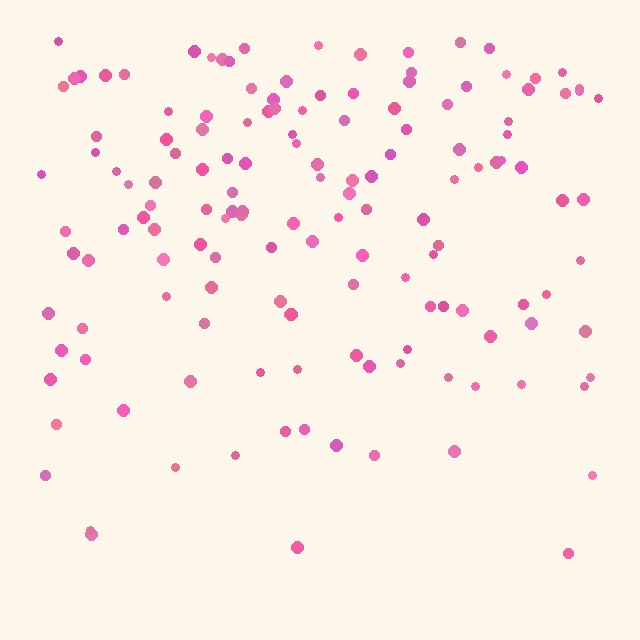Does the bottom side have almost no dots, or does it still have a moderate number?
Still a moderate number, just noticeably fewer than the top.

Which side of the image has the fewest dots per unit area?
The bottom.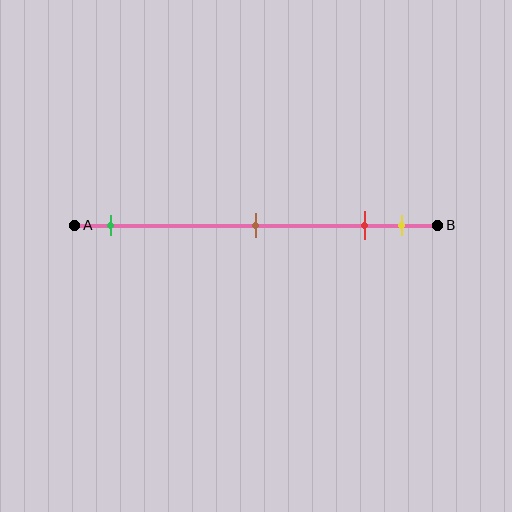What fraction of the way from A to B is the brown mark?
The brown mark is approximately 50% (0.5) of the way from A to B.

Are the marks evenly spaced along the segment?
No, the marks are not evenly spaced.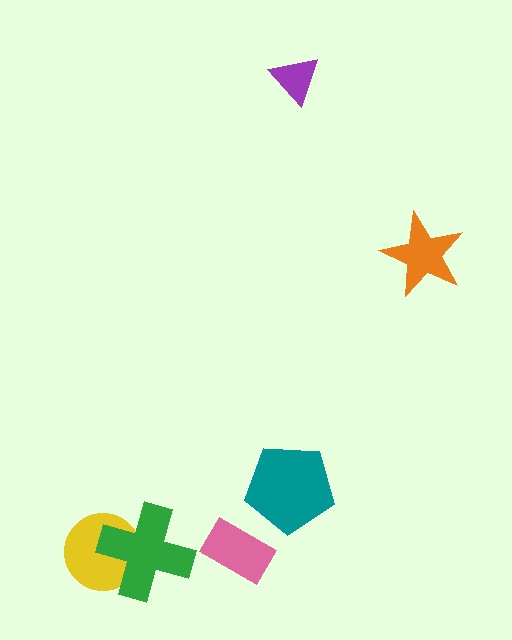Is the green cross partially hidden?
No, no other shape covers it.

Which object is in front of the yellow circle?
The green cross is in front of the yellow circle.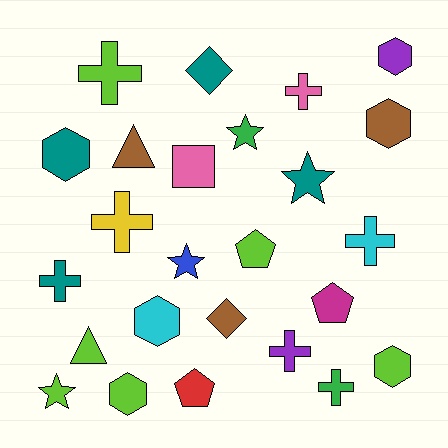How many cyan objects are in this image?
There are 2 cyan objects.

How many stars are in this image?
There are 4 stars.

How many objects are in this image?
There are 25 objects.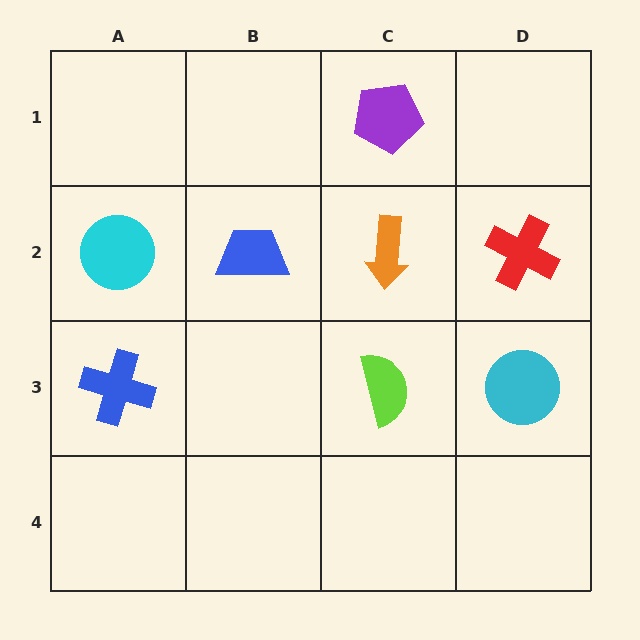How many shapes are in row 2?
4 shapes.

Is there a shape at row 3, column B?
No, that cell is empty.